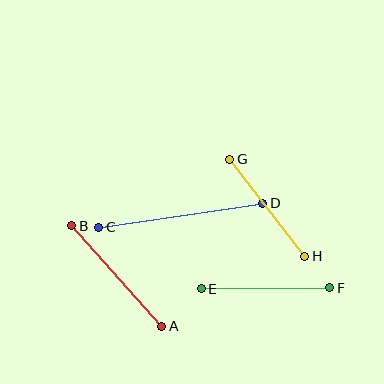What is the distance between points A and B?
The distance is approximately 135 pixels.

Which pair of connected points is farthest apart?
Points C and D are farthest apart.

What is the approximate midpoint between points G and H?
The midpoint is at approximately (267, 208) pixels.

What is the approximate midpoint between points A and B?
The midpoint is at approximately (117, 276) pixels.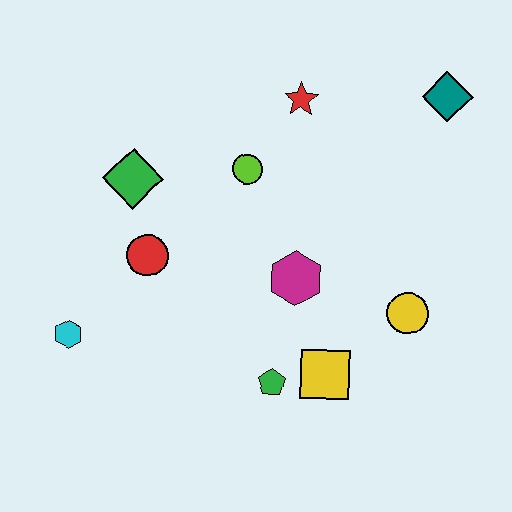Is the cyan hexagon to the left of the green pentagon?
Yes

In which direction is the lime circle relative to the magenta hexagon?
The lime circle is above the magenta hexagon.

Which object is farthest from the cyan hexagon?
The teal diamond is farthest from the cyan hexagon.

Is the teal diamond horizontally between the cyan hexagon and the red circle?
No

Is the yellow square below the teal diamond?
Yes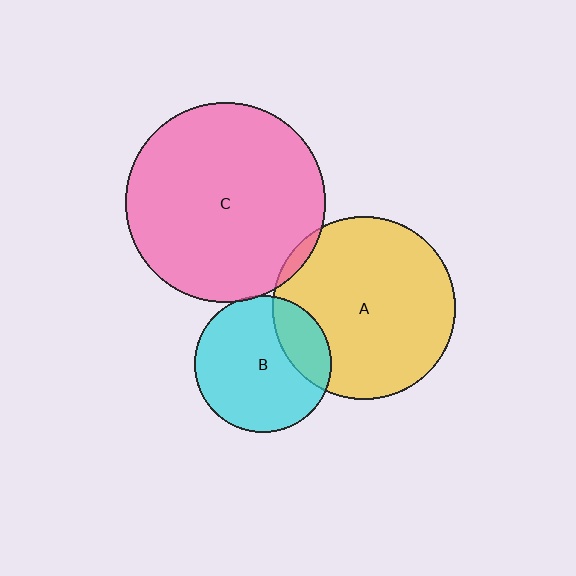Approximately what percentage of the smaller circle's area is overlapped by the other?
Approximately 5%.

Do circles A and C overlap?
Yes.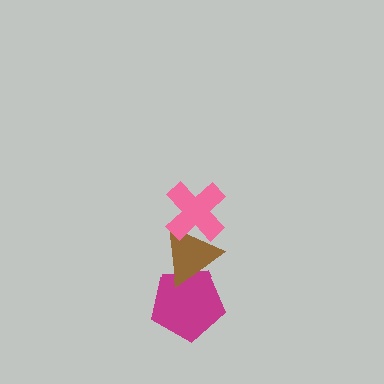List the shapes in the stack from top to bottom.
From top to bottom: the pink cross, the brown triangle, the magenta pentagon.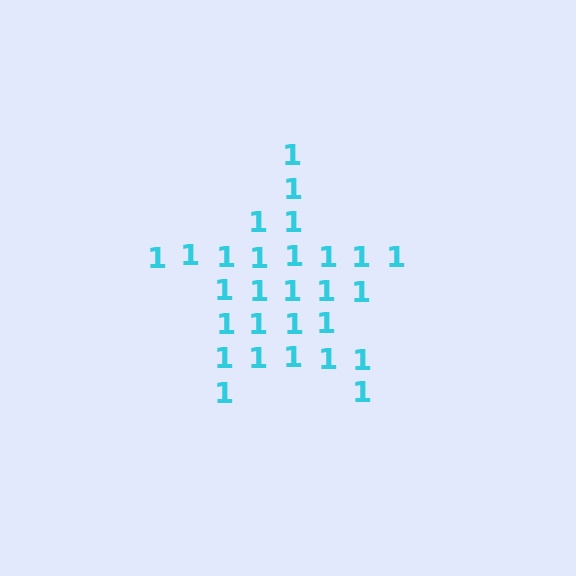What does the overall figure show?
The overall figure shows a star.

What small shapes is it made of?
It is made of small digit 1's.